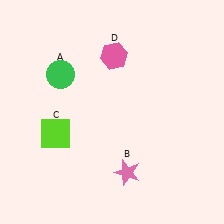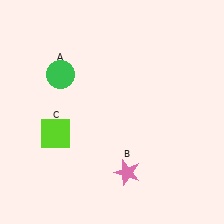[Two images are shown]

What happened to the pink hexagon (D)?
The pink hexagon (D) was removed in Image 2. It was in the top-right area of Image 1.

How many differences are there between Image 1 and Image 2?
There is 1 difference between the two images.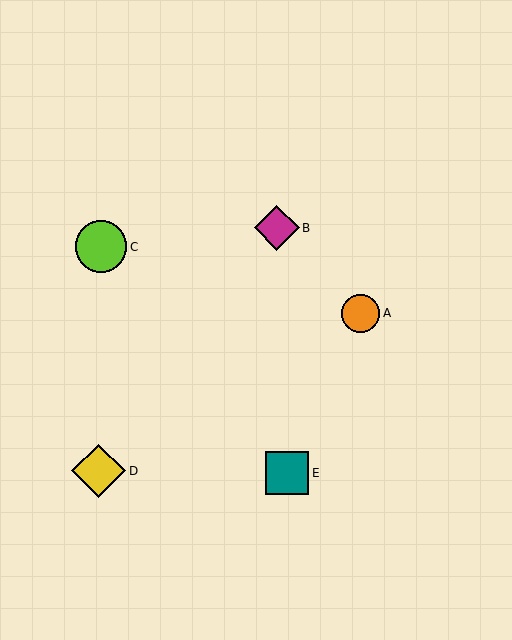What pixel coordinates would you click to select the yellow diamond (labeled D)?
Click at (99, 471) to select the yellow diamond D.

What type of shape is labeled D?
Shape D is a yellow diamond.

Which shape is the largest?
The yellow diamond (labeled D) is the largest.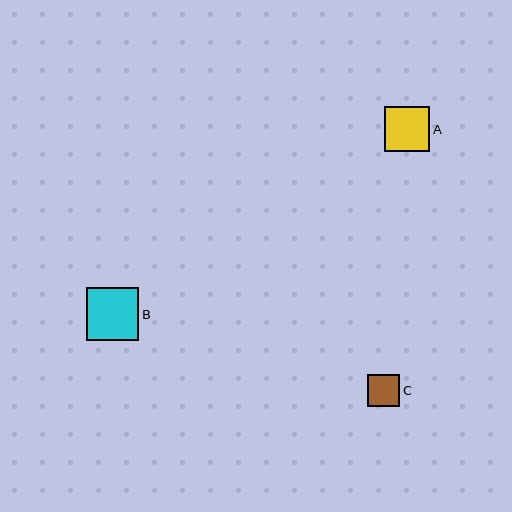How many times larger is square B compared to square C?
Square B is approximately 1.6 times the size of square C.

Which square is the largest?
Square B is the largest with a size of approximately 53 pixels.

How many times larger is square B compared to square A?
Square B is approximately 1.2 times the size of square A.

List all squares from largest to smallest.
From largest to smallest: B, A, C.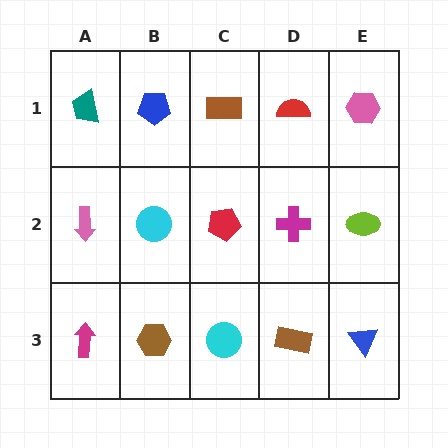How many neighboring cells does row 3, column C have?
3.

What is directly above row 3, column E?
A lime ellipse.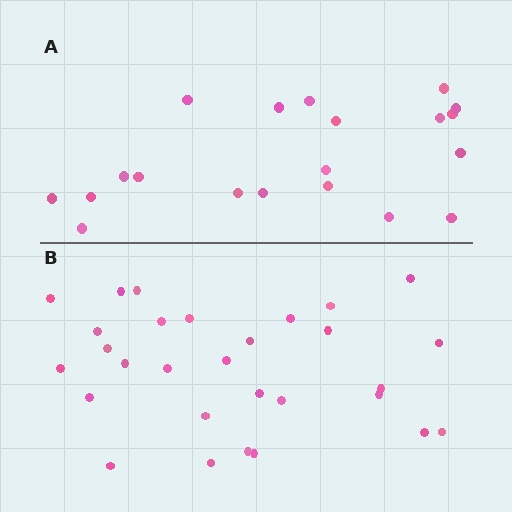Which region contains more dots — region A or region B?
Region B (the bottom region) has more dots.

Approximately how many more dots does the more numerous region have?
Region B has roughly 8 or so more dots than region A.